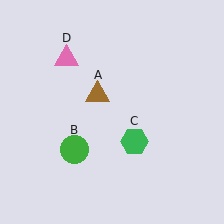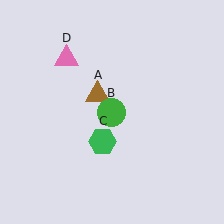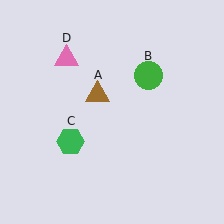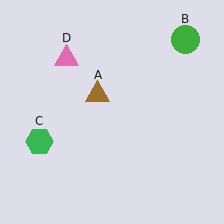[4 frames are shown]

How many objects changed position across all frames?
2 objects changed position: green circle (object B), green hexagon (object C).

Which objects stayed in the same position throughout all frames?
Brown triangle (object A) and pink triangle (object D) remained stationary.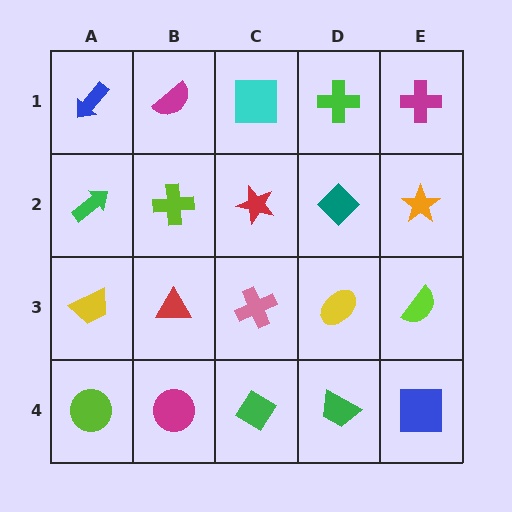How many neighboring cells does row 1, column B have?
3.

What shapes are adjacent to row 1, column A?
A green arrow (row 2, column A), a magenta semicircle (row 1, column B).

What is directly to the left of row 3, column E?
A yellow ellipse.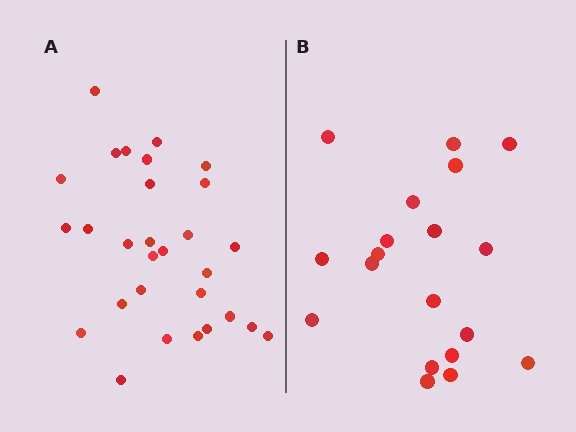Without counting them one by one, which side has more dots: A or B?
Region A (the left region) has more dots.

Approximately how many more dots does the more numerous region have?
Region A has roughly 10 or so more dots than region B.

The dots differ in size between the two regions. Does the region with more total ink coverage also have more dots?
No. Region B has more total ink coverage because its dots are larger, but region A actually contains more individual dots. Total area can be misleading — the number of items is what matters here.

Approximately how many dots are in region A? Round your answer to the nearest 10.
About 30 dots. (The exact count is 29, which rounds to 30.)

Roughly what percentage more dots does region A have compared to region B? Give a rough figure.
About 55% more.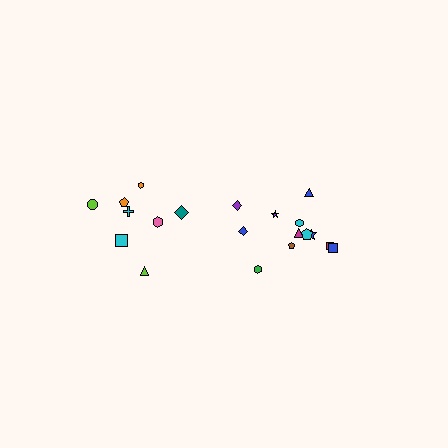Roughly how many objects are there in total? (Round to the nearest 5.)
Roughly 20 objects in total.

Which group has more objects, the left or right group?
The right group.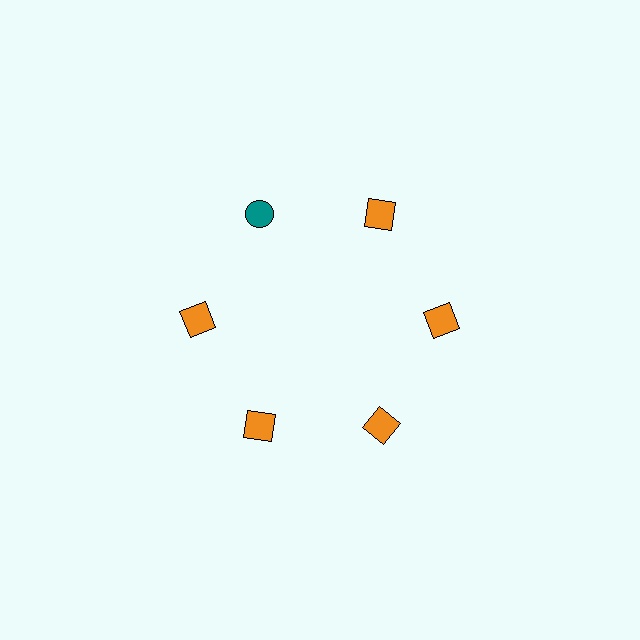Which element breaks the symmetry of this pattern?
The teal circle at roughly the 11 o'clock position breaks the symmetry. All other shapes are orange squares.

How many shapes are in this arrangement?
There are 6 shapes arranged in a ring pattern.